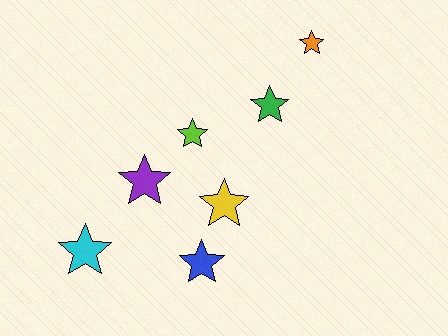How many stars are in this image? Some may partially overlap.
There are 7 stars.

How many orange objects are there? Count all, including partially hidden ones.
There is 1 orange object.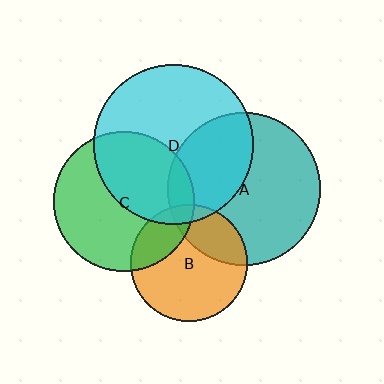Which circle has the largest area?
Circle D (cyan).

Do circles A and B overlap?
Yes.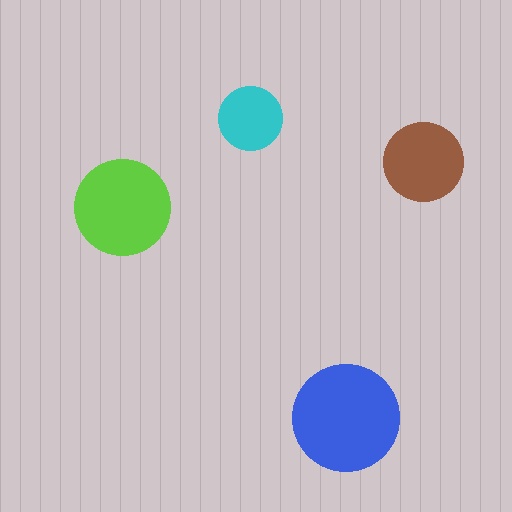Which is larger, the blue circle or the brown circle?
The blue one.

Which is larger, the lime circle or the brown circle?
The lime one.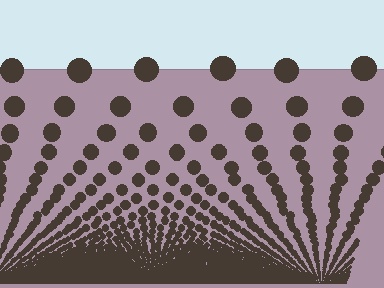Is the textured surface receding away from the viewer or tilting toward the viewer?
The surface appears to tilt toward the viewer. Texture elements get larger and sparser toward the top.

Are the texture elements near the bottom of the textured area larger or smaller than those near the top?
Smaller. The gradient is inverted — elements near the bottom are smaller and denser.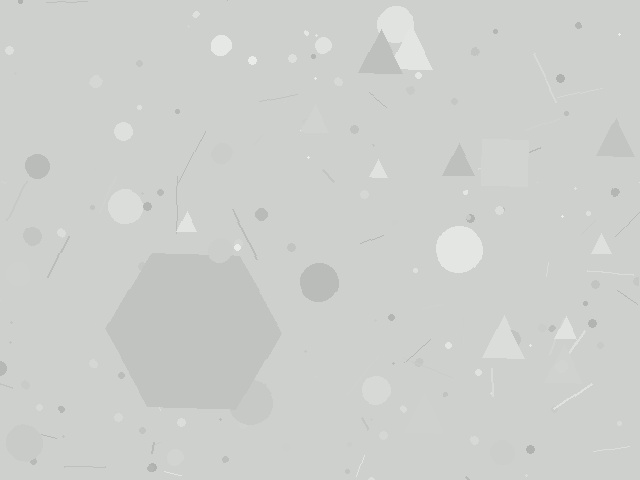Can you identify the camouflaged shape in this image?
The camouflaged shape is a hexagon.